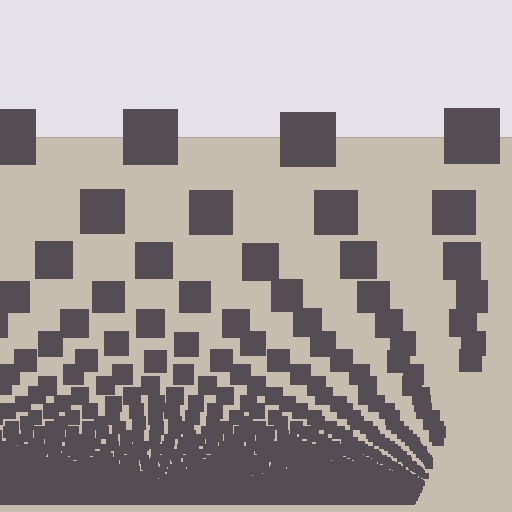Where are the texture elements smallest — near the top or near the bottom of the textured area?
Near the bottom.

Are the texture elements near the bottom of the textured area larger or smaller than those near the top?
Smaller. The gradient is inverted — elements near the bottom are smaller and denser.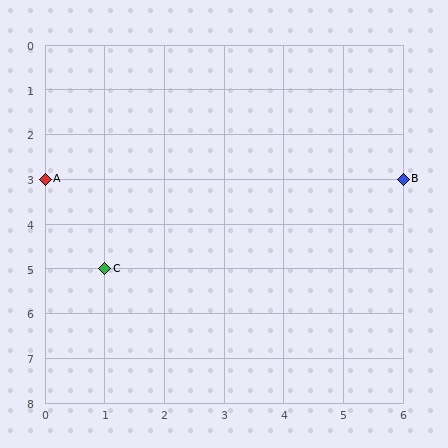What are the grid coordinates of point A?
Point A is at grid coordinates (0, 3).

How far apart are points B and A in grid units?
Points B and A are 6 columns apart.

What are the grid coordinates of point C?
Point C is at grid coordinates (1, 5).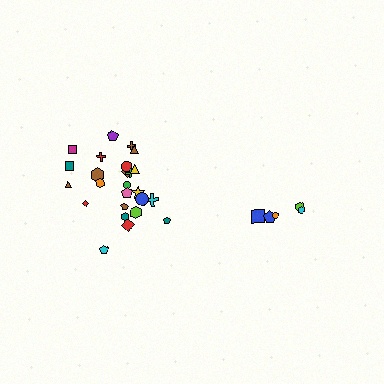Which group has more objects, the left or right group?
The left group.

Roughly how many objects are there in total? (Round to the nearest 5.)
Roughly 30 objects in total.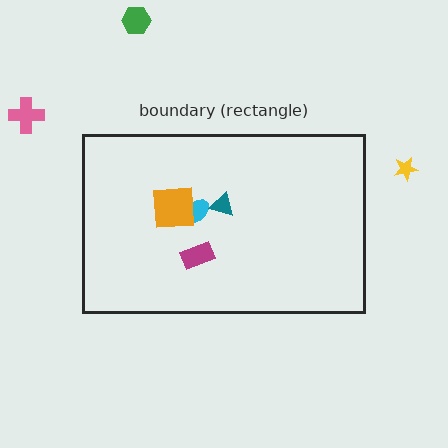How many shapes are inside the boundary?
4 inside, 3 outside.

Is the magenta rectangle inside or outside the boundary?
Inside.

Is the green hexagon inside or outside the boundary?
Outside.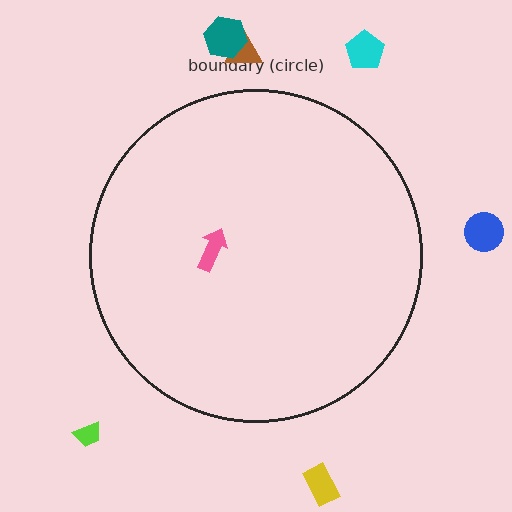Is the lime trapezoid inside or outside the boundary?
Outside.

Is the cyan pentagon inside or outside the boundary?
Outside.